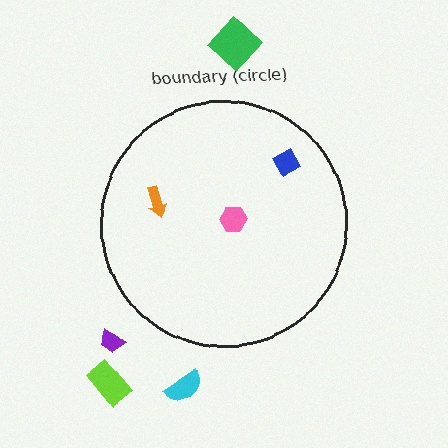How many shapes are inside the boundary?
3 inside, 4 outside.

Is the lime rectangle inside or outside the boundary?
Outside.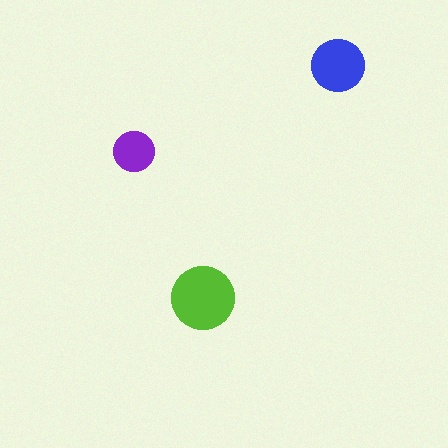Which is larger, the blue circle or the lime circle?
The lime one.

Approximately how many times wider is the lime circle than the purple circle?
About 1.5 times wider.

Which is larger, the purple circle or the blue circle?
The blue one.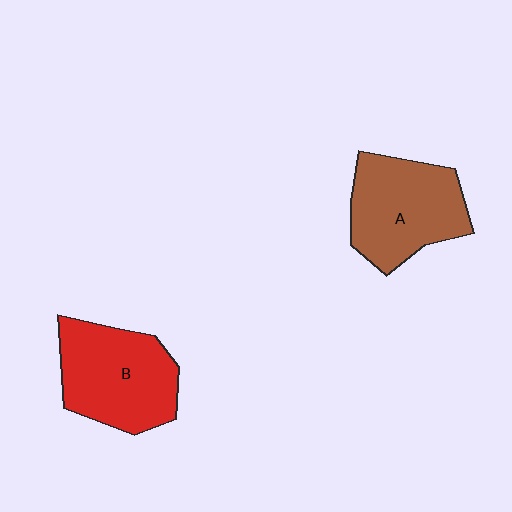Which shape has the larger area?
Shape B (red).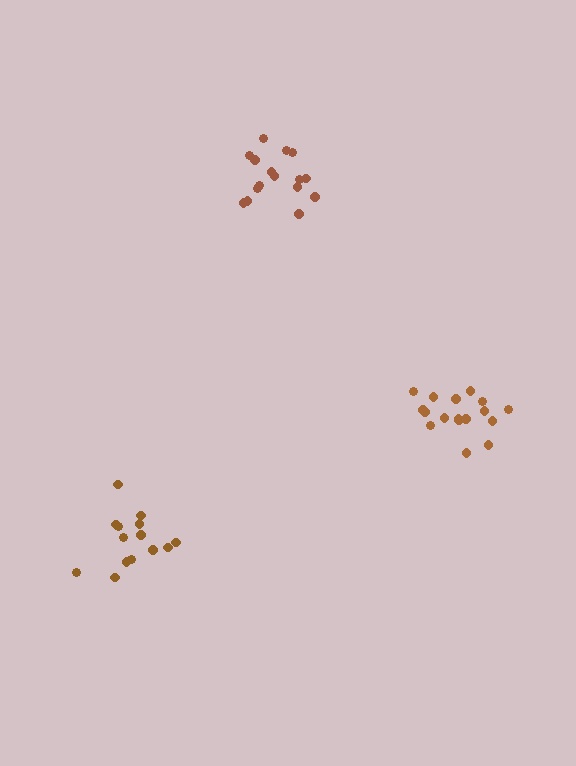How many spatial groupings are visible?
There are 3 spatial groupings.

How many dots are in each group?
Group 1: 14 dots, Group 2: 16 dots, Group 3: 17 dots (47 total).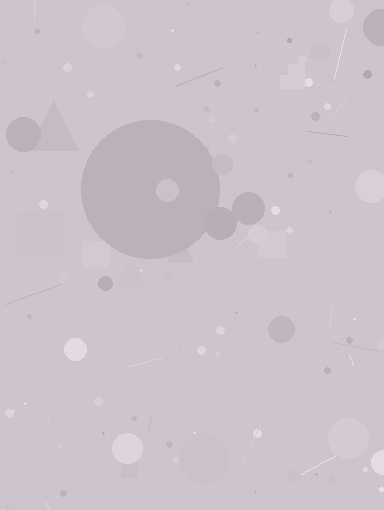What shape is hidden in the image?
A circle is hidden in the image.